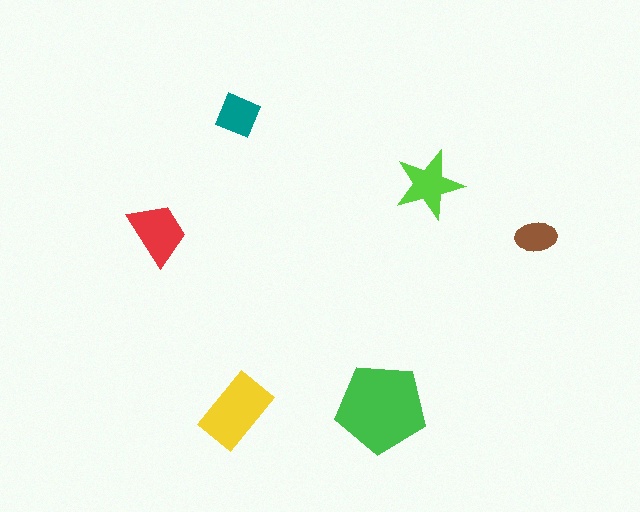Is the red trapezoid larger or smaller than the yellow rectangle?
Smaller.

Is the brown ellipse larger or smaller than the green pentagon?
Smaller.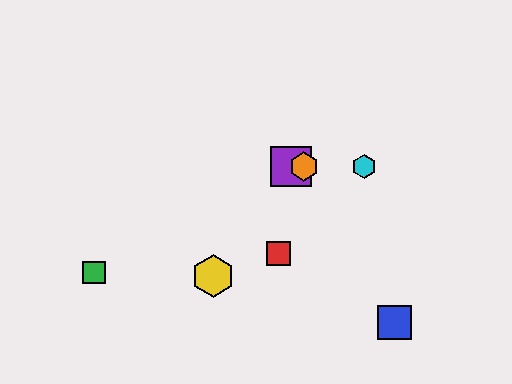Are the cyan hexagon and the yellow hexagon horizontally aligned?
No, the cyan hexagon is at y≈167 and the yellow hexagon is at y≈276.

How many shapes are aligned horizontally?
3 shapes (the purple square, the orange hexagon, the cyan hexagon) are aligned horizontally.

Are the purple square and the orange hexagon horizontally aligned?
Yes, both are at y≈167.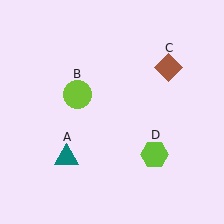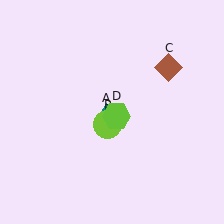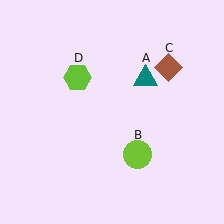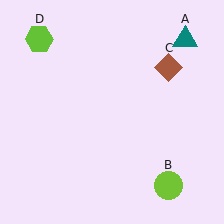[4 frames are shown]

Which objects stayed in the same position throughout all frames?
Brown diamond (object C) remained stationary.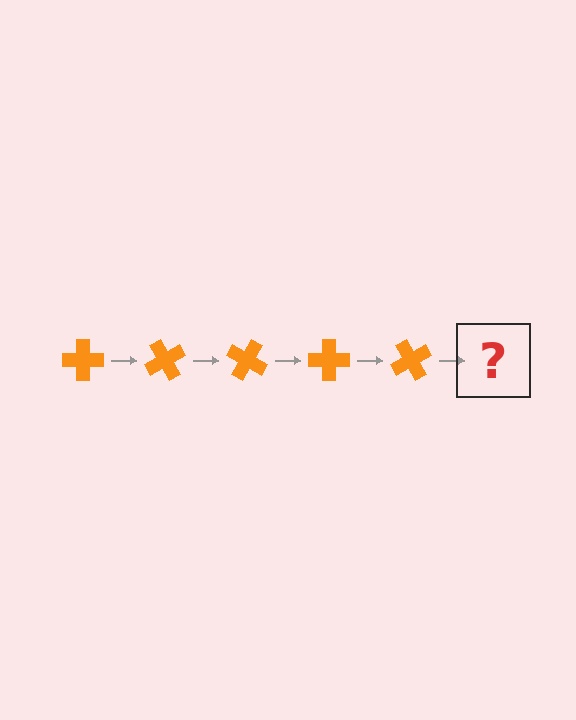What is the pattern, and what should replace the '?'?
The pattern is that the cross rotates 60 degrees each step. The '?' should be an orange cross rotated 300 degrees.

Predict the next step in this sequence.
The next step is an orange cross rotated 300 degrees.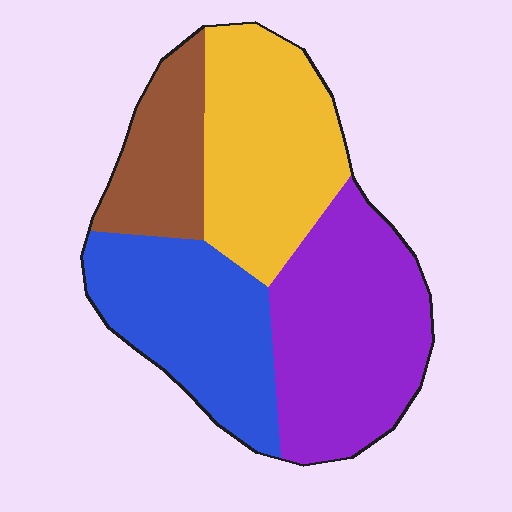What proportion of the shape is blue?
Blue takes up about one quarter (1/4) of the shape.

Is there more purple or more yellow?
Purple.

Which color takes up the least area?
Brown, at roughly 15%.